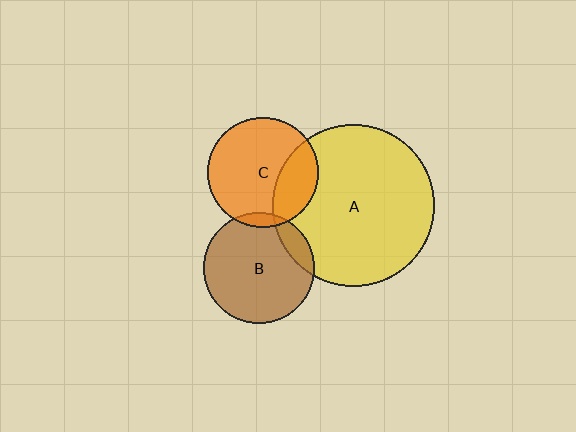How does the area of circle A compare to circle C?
Approximately 2.2 times.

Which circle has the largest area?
Circle A (yellow).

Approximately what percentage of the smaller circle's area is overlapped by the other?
Approximately 10%.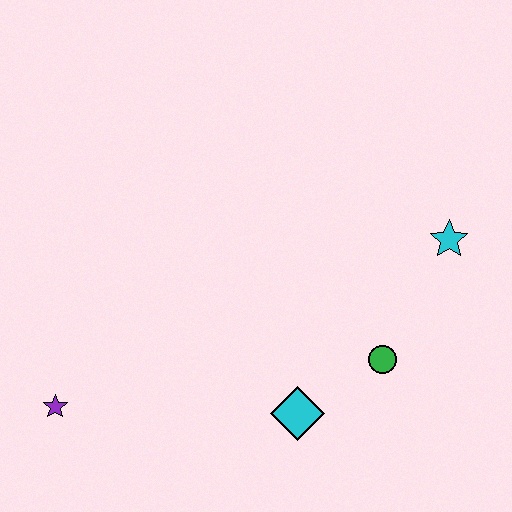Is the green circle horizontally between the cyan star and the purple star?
Yes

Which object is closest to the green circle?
The cyan diamond is closest to the green circle.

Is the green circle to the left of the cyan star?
Yes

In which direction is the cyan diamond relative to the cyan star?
The cyan diamond is below the cyan star.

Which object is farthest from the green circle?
The purple star is farthest from the green circle.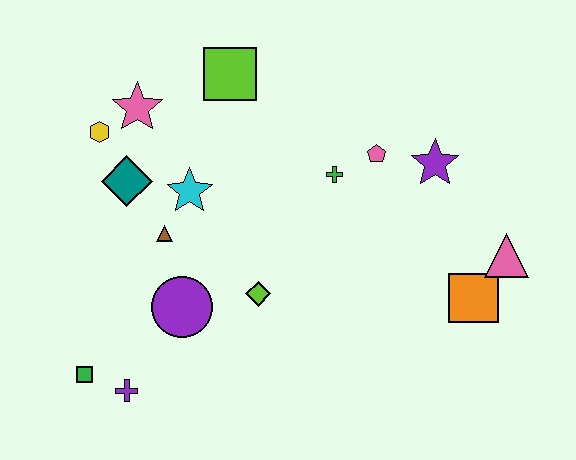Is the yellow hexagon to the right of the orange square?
No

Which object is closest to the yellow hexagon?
The pink star is closest to the yellow hexagon.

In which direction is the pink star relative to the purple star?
The pink star is to the left of the purple star.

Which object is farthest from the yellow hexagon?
The pink triangle is farthest from the yellow hexagon.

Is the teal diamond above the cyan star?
Yes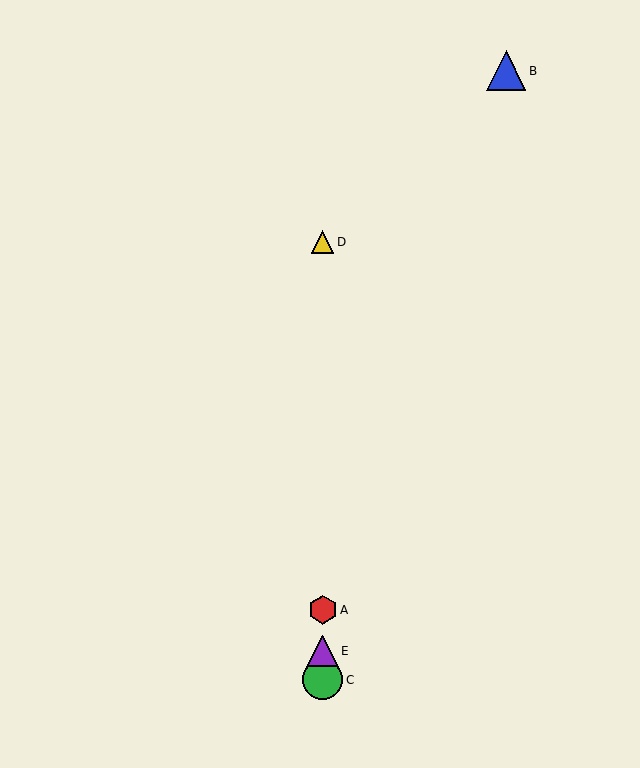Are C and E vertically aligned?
Yes, both are at x≈323.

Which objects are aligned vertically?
Objects A, C, D, E are aligned vertically.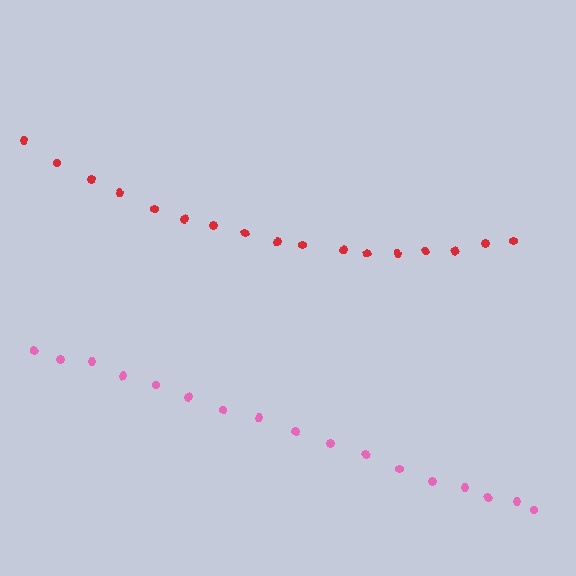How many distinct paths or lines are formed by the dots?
There are 2 distinct paths.